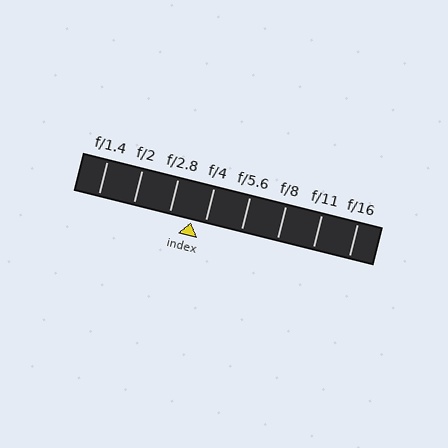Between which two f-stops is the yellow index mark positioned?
The index mark is between f/2.8 and f/4.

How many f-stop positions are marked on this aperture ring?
There are 8 f-stop positions marked.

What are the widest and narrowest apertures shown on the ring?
The widest aperture shown is f/1.4 and the narrowest is f/16.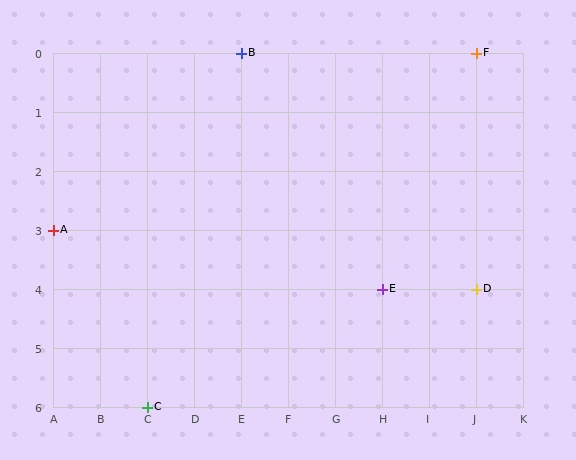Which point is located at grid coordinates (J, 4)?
Point D is at (J, 4).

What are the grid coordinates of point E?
Point E is at grid coordinates (H, 4).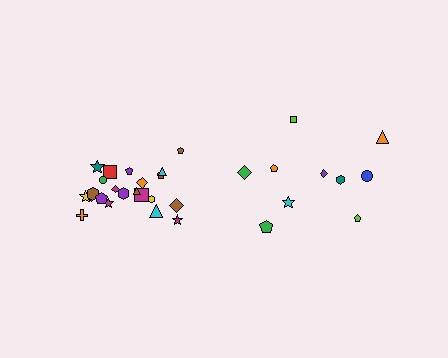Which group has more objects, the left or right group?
The left group.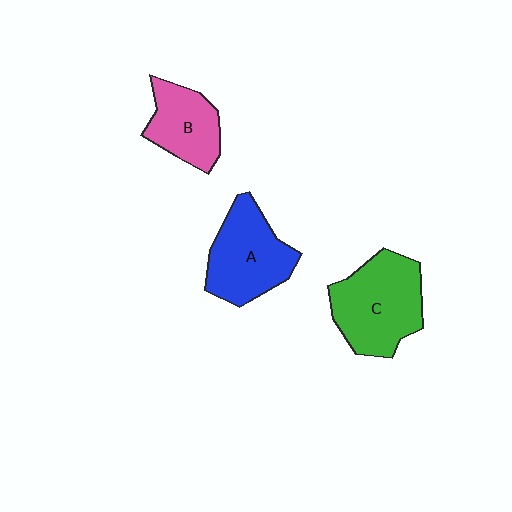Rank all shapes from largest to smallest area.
From largest to smallest: C (green), A (blue), B (pink).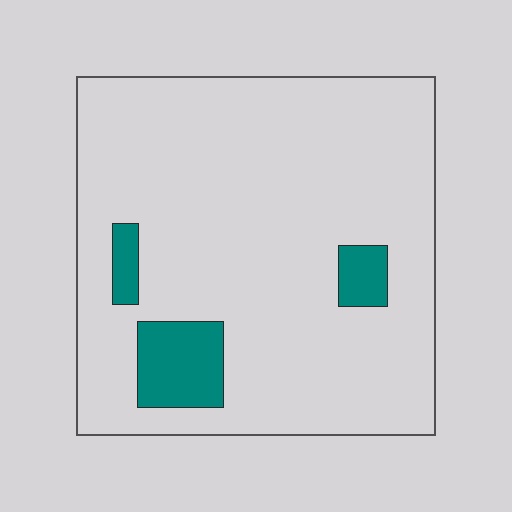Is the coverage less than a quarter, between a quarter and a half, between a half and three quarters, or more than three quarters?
Less than a quarter.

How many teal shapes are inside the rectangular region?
3.